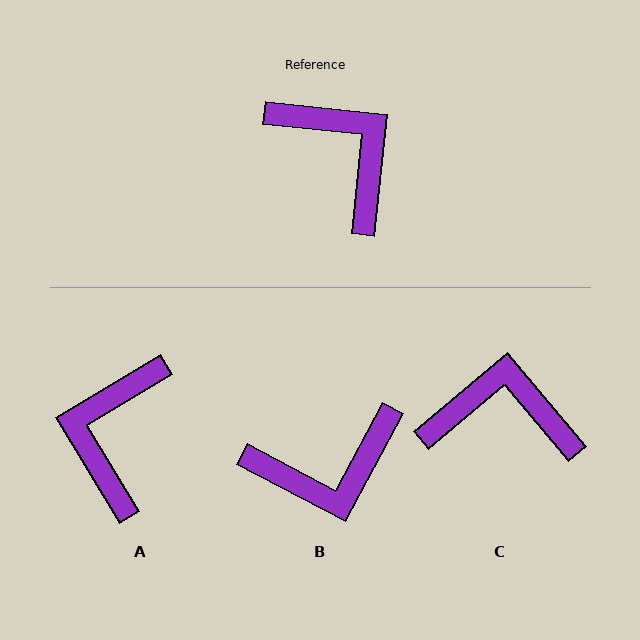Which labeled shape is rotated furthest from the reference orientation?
A, about 127 degrees away.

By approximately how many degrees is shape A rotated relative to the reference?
Approximately 127 degrees counter-clockwise.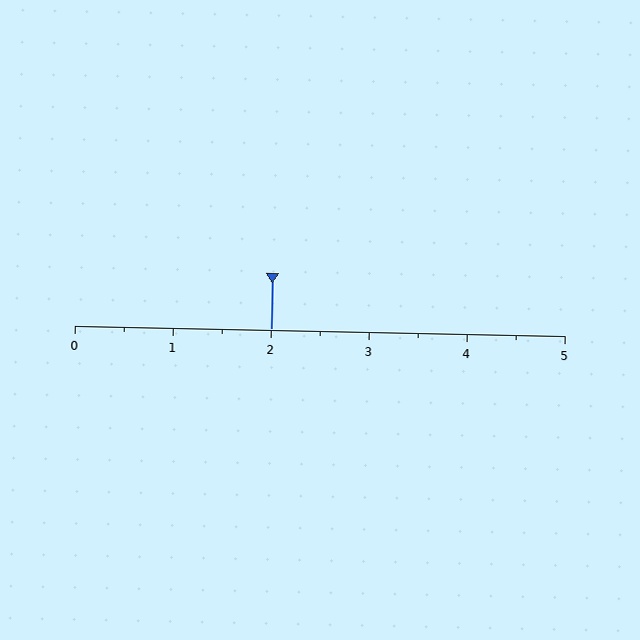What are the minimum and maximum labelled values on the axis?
The axis runs from 0 to 5.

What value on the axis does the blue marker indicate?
The marker indicates approximately 2.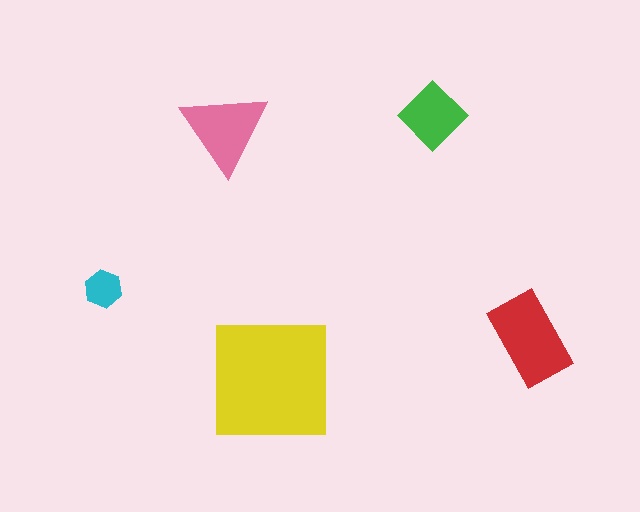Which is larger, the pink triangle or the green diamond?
The pink triangle.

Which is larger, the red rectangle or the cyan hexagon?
The red rectangle.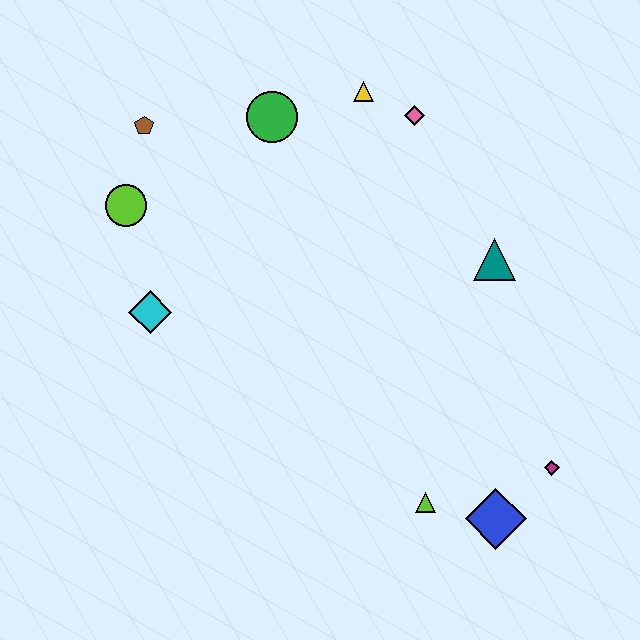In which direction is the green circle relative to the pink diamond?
The green circle is to the left of the pink diamond.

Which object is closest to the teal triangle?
The pink diamond is closest to the teal triangle.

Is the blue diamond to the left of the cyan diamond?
No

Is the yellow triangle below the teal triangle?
No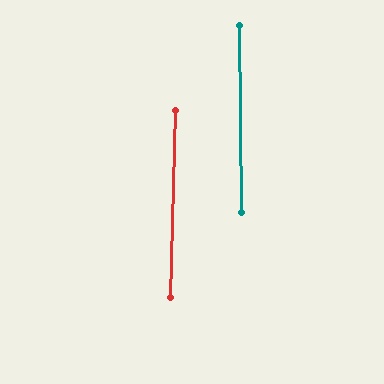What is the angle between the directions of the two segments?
Approximately 2 degrees.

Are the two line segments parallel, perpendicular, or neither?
Parallel — their directions differ by only 2.0°.